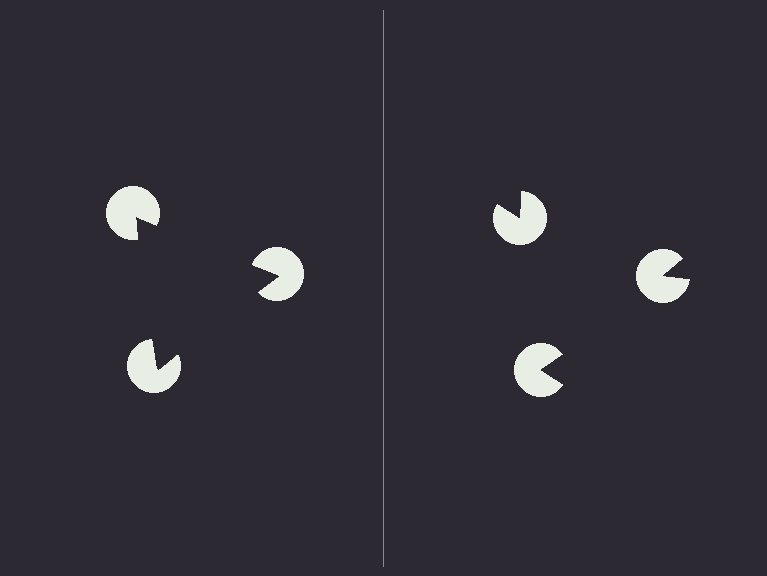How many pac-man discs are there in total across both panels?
6 — 3 on each side.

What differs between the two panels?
The pac-man discs are positioned identically on both sides; only the wedge orientations differ. On the left they align to a triangle; on the right they are misaligned.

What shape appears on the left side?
An illusory triangle.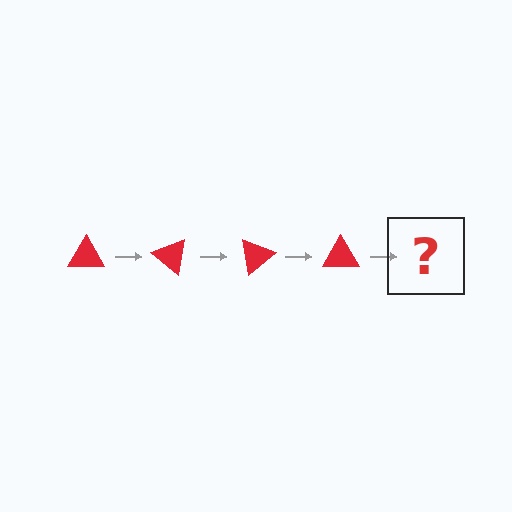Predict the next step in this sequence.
The next step is a red triangle rotated 160 degrees.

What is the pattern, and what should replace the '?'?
The pattern is that the triangle rotates 40 degrees each step. The '?' should be a red triangle rotated 160 degrees.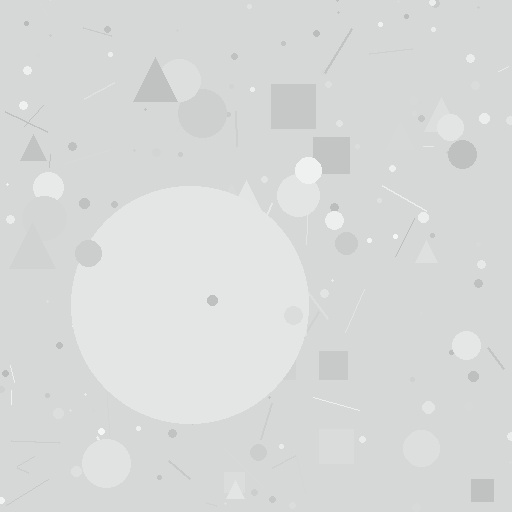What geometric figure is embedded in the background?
A circle is embedded in the background.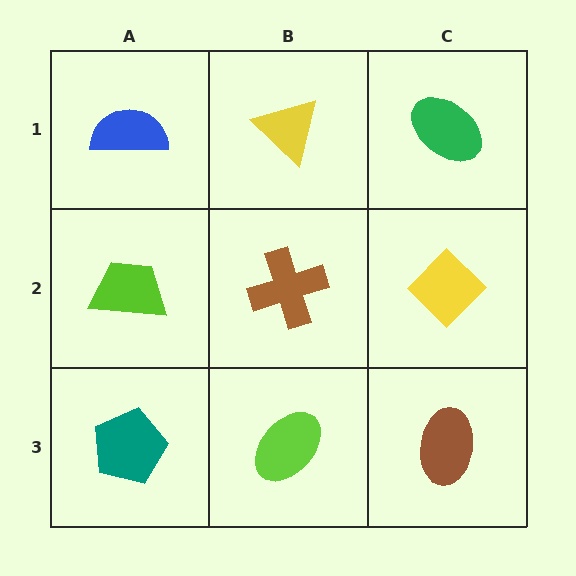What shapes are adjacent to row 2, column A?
A blue semicircle (row 1, column A), a teal pentagon (row 3, column A), a brown cross (row 2, column B).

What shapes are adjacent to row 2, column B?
A yellow triangle (row 1, column B), a lime ellipse (row 3, column B), a lime trapezoid (row 2, column A), a yellow diamond (row 2, column C).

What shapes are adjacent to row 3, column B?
A brown cross (row 2, column B), a teal pentagon (row 3, column A), a brown ellipse (row 3, column C).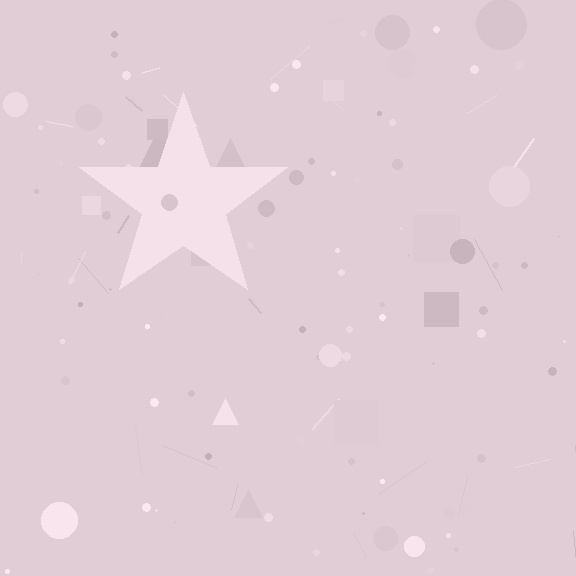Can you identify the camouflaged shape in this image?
The camouflaged shape is a star.